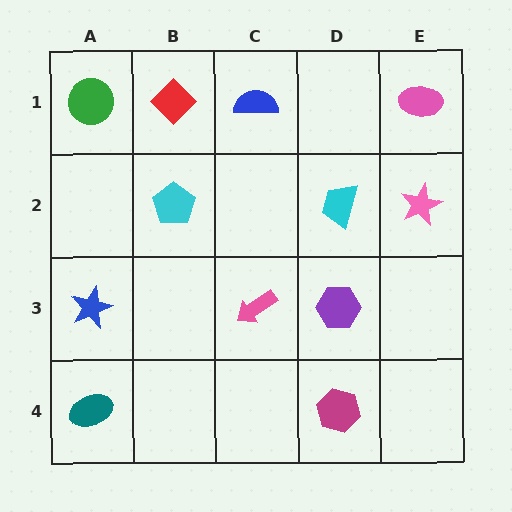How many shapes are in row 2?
3 shapes.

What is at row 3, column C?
A pink arrow.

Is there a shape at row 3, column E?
No, that cell is empty.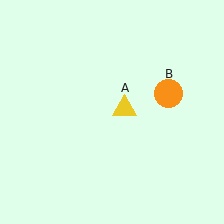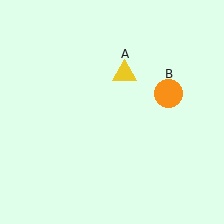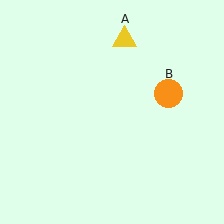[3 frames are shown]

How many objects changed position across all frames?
1 object changed position: yellow triangle (object A).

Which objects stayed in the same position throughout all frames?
Orange circle (object B) remained stationary.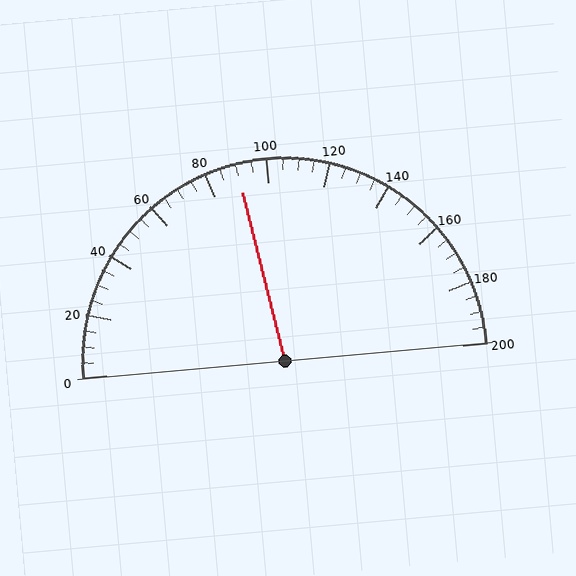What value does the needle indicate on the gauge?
The needle indicates approximately 90.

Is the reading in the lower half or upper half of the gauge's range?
The reading is in the lower half of the range (0 to 200).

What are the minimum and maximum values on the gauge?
The gauge ranges from 0 to 200.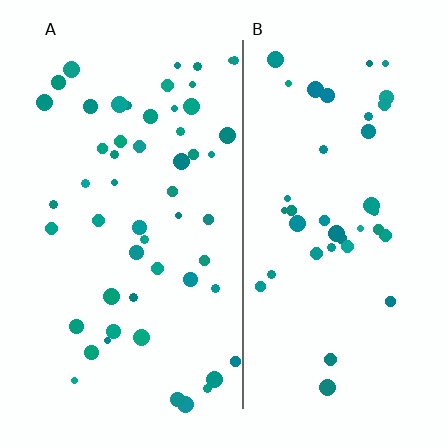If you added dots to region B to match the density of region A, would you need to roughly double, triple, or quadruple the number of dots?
Approximately double.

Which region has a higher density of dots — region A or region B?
A (the left).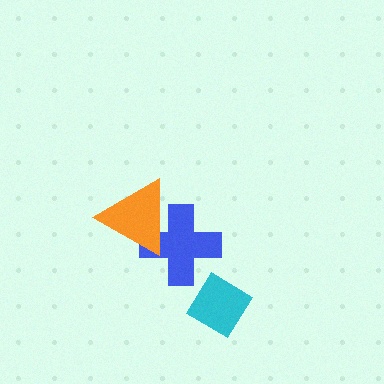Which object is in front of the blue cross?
The orange triangle is in front of the blue cross.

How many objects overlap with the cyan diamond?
0 objects overlap with the cyan diamond.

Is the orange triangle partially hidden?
No, no other shape covers it.